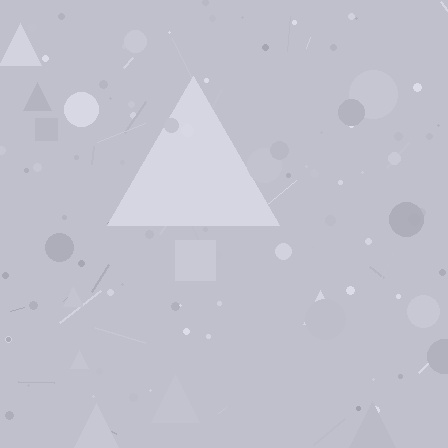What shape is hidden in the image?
A triangle is hidden in the image.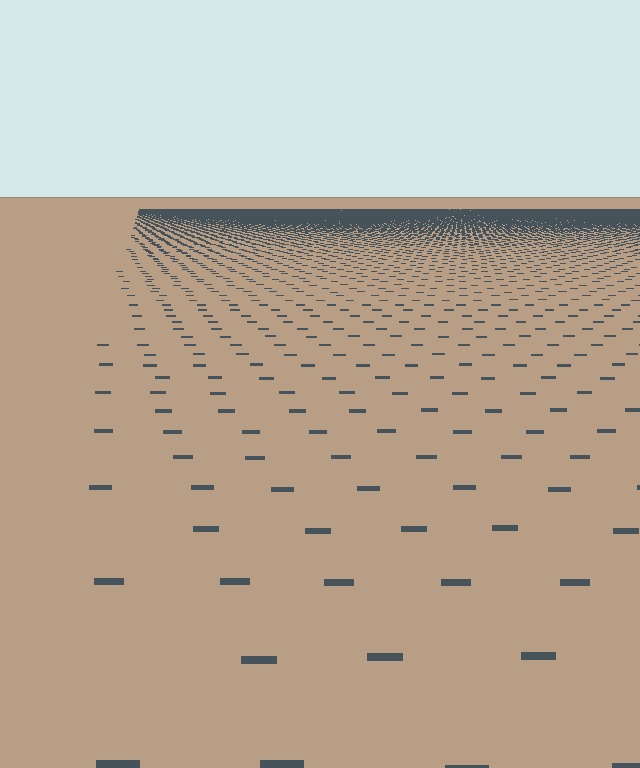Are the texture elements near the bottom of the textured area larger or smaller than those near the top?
Larger. Near the bottom, elements are closer to the viewer and appear at a bigger on-screen size.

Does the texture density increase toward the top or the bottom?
Density increases toward the top.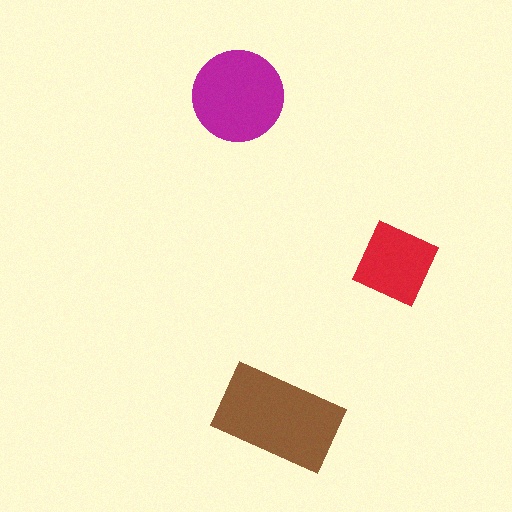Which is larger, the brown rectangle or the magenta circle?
The brown rectangle.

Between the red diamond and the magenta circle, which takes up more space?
The magenta circle.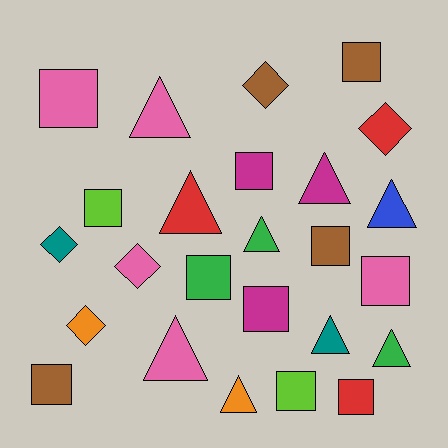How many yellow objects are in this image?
There are no yellow objects.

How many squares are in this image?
There are 11 squares.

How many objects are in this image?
There are 25 objects.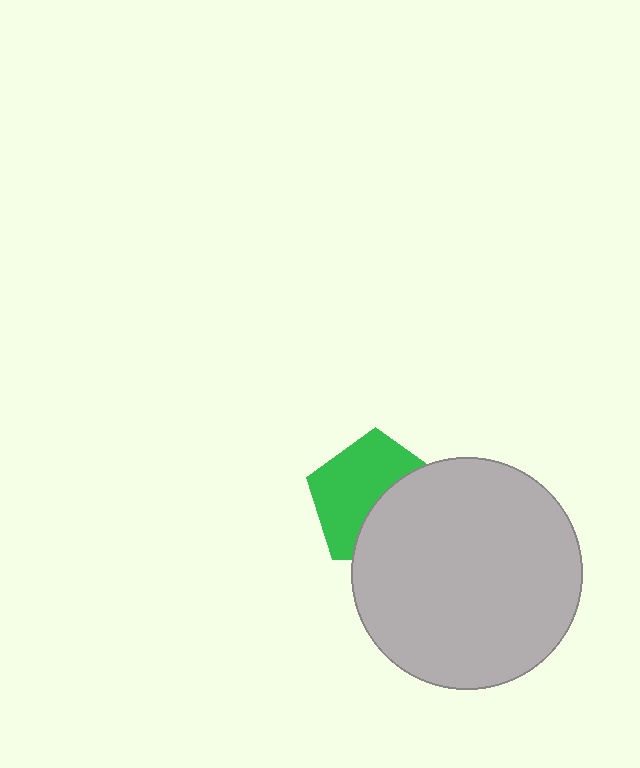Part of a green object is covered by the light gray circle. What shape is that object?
It is a pentagon.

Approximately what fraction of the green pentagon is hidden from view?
Roughly 43% of the green pentagon is hidden behind the light gray circle.